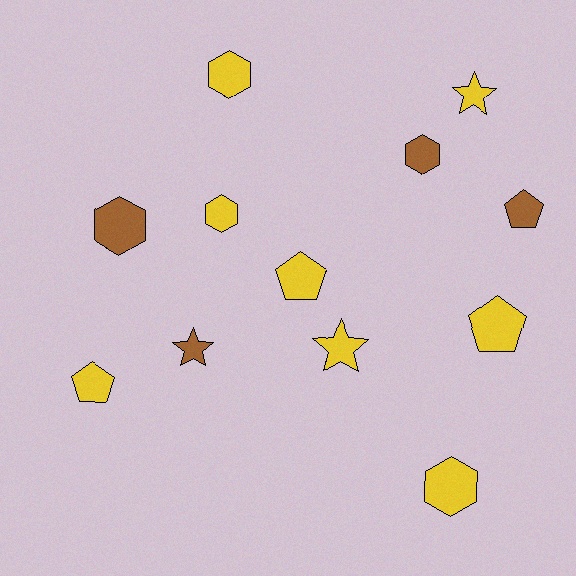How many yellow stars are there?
There are 2 yellow stars.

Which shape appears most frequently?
Hexagon, with 5 objects.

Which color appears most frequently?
Yellow, with 8 objects.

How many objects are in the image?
There are 12 objects.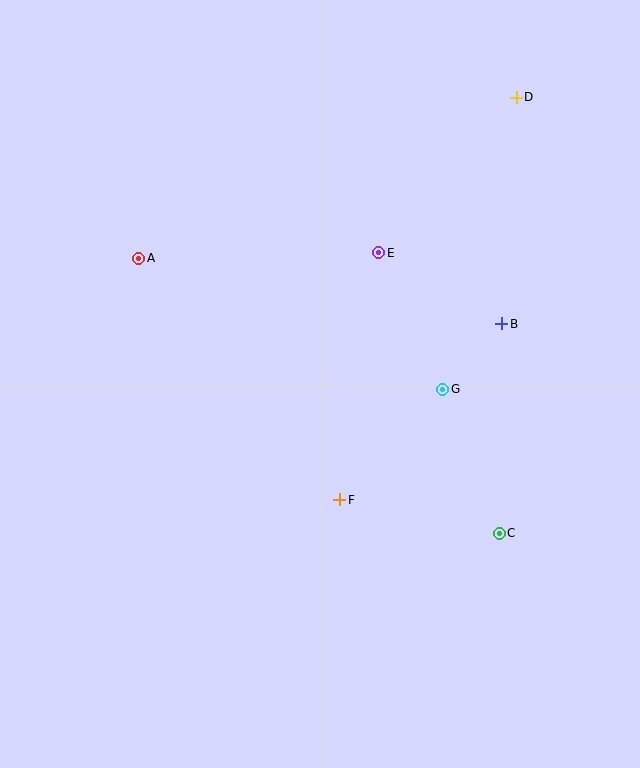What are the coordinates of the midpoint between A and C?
The midpoint between A and C is at (319, 396).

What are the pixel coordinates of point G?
Point G is at (443, 389).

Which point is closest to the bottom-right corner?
Point C is closest to the bottom-right corner.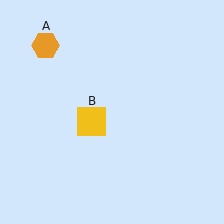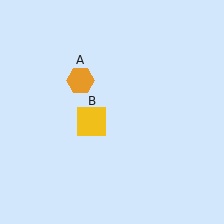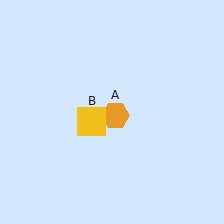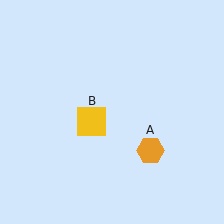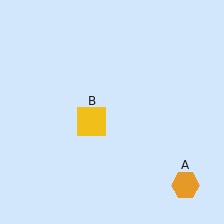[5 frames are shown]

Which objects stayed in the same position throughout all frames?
Yellow square (object B) remained stationary.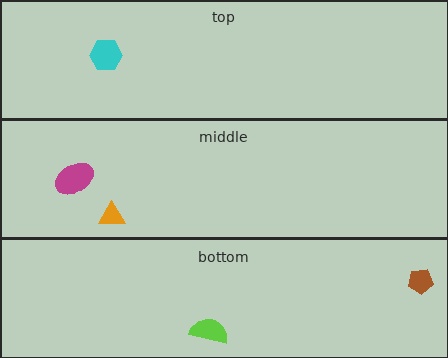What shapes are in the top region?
The cyan hexagon.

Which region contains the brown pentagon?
The bottom region.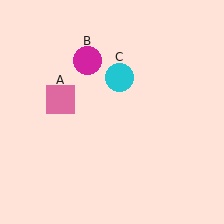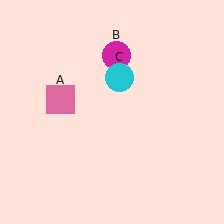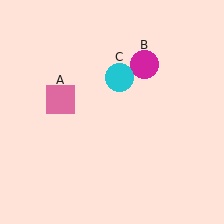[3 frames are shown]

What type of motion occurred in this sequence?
The magenta circle (object B) rotated clockwise around the center of the scene.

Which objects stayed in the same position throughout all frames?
Pink square (object A) and cyan circle (object C) remained stationary.